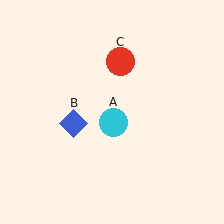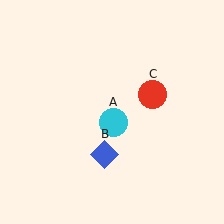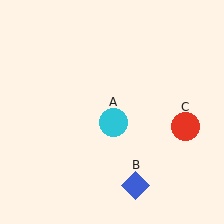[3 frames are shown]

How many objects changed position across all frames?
2 objects changed position: blue diamond (object B), red circle (object C).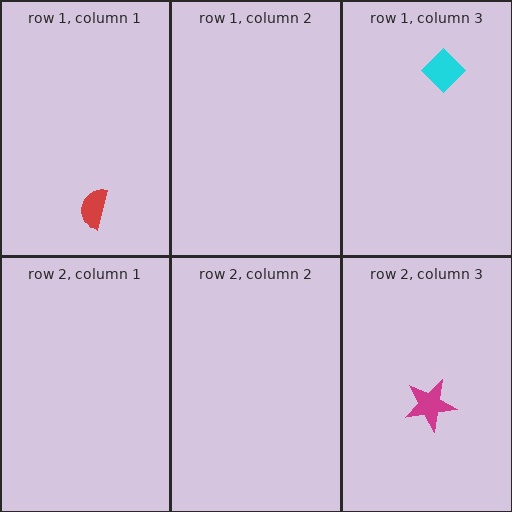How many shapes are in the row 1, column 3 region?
1.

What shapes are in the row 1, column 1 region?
The red semicircle.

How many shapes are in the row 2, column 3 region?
1.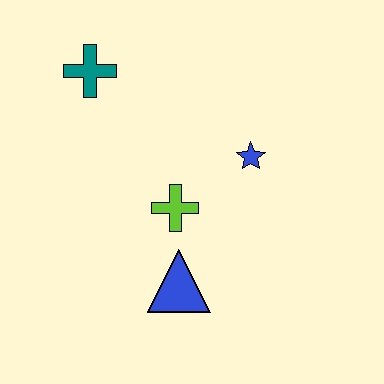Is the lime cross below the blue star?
Yes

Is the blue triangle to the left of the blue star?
Yes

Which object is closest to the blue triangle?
The lime cross is closest to the blue triangle.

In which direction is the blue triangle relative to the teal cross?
The blue triangle is below the teal cross.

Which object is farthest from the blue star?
The teal cross is farthest from the blue star.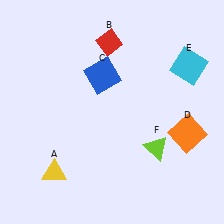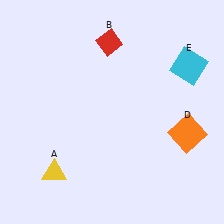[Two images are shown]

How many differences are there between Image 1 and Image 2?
There are 2 differences between the two images.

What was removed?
The lime triangle (F), the blue square (C) were removed in Image 2.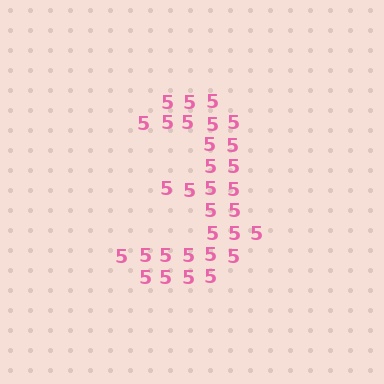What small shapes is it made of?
It is made of small digit 5's.